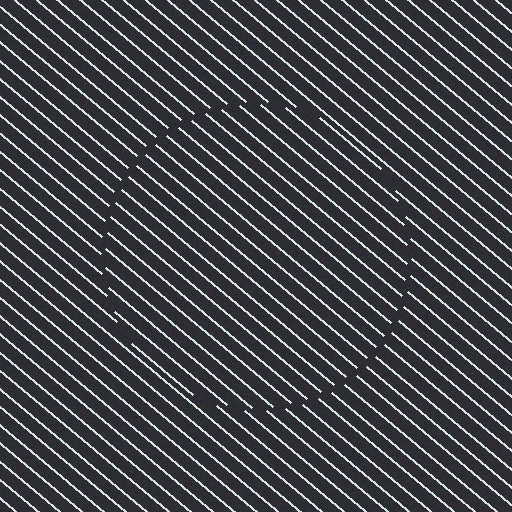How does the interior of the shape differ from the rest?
The interior of the shape contains the same grating, shifted by half a period — the contour is defined by the phase discontinuity where line-ends from the inner and outer gratings abut.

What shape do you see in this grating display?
An illusory circle. The interior of the shape contains the same grating, shifted by half a period — the contour is defined by the phase discontinuity where line-ends from the inner and outer gratings abut.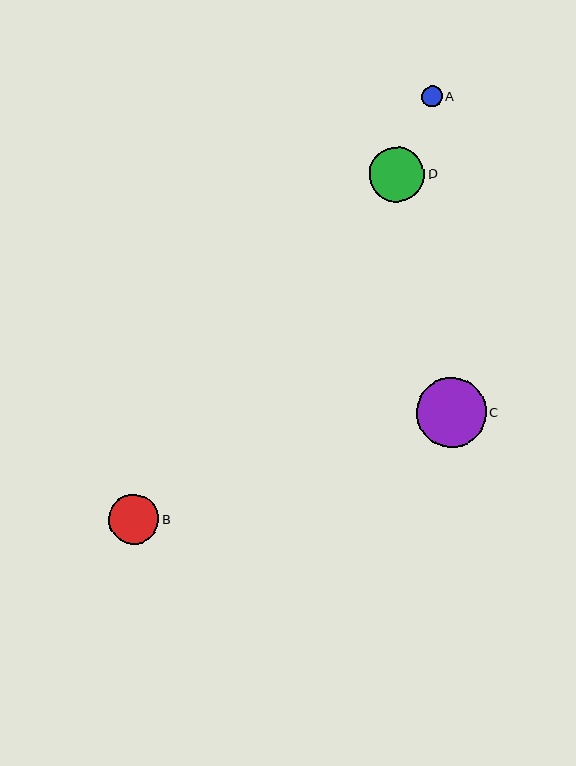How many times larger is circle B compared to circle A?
Circle B is approximately 2.5 times the size of circle A.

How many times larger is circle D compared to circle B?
Circle D is approximately 1.1 times the size of circle B.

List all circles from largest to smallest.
From largest to smallest: C, D, B, A.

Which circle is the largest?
Circle C is the largest with a size of approximately 70 pixels.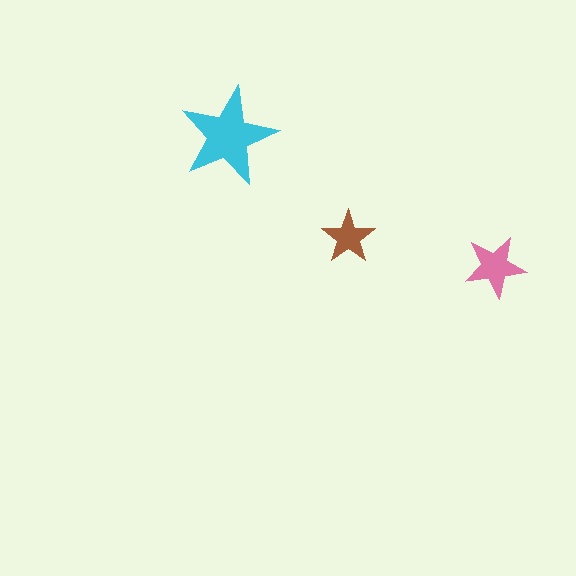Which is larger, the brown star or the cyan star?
The cyan one.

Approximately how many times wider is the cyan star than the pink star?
About 1.5 times wider.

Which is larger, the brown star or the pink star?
The pink one.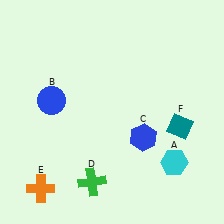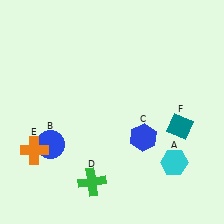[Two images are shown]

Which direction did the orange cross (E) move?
The orange cross (E) moved up.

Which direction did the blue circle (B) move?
The blue circle (B) moved down.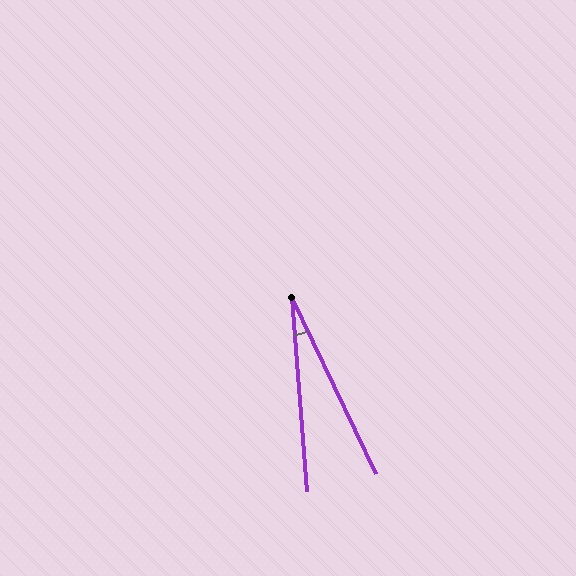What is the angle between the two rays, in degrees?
Approximately 21 degrees.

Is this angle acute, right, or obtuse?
It is acute.